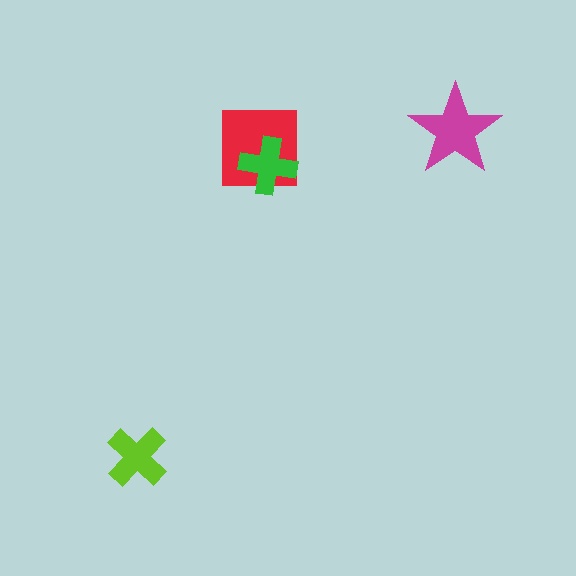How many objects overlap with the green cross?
1 object overlaps with the green cross.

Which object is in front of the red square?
The green cross is in front of the red square.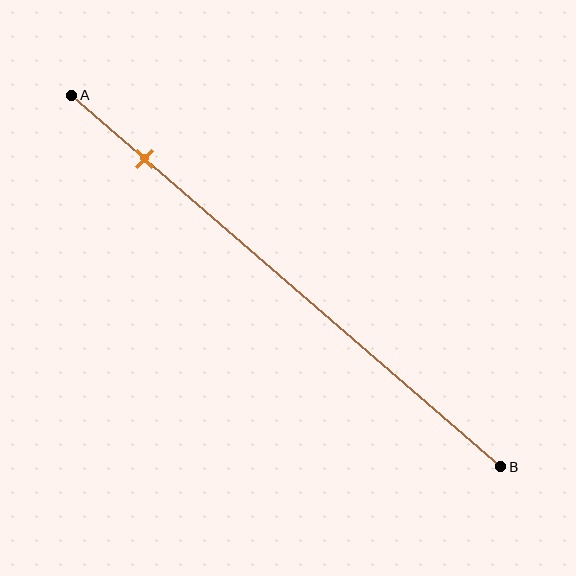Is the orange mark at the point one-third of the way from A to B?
No, the mark is at about 15% from A, not at the 33% one-third point.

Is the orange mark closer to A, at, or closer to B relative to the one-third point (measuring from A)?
The orange mark is closer to point A than the one-third point of segment AB.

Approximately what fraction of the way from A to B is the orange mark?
The orange mark is approximately 15% of the way from A to B.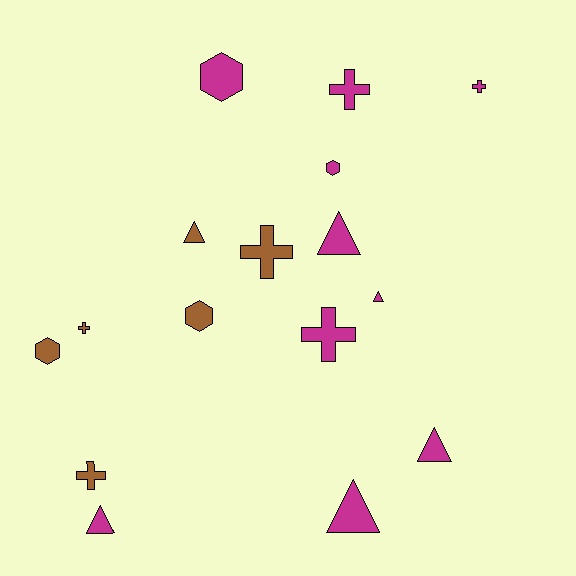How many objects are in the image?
There are 16 objects.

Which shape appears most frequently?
Triangle, with 6 objects.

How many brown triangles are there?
There is 1 brown triangle.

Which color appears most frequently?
Magenta, with 10 objects.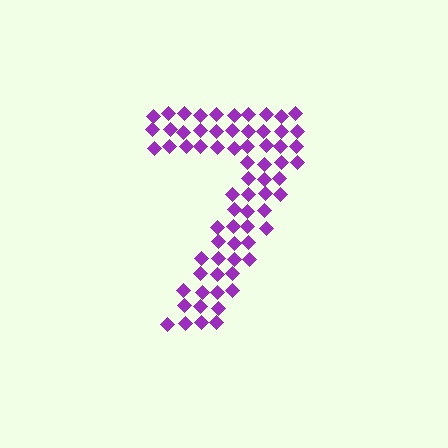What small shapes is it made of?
It is made of small diamonds.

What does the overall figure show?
The overall figure shows the digit 7.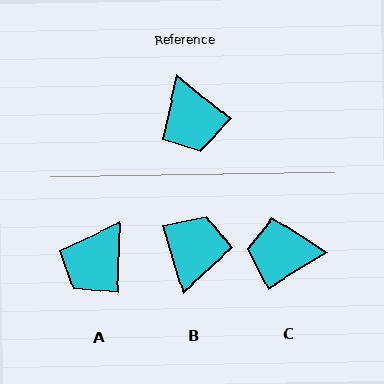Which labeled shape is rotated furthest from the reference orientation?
B, about 146 degrees away.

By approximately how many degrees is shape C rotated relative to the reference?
Approximately 111 degrees clockwise.